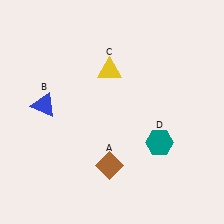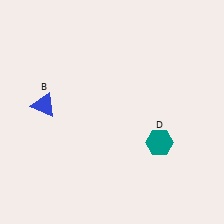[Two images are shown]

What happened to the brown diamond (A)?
The brown diamond (A) was removed in Image 2. It was in the bottom-left area of Image 1.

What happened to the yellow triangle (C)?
The yellow triangle (C) was removed in Image 2. It was in the top-left area of Image 1.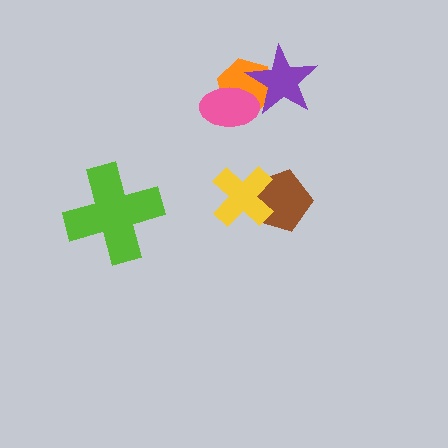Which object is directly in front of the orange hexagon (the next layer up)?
The pink ellipse is directly in front of the orange hexagon.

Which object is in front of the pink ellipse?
The purple star is in front of the pink ellipse.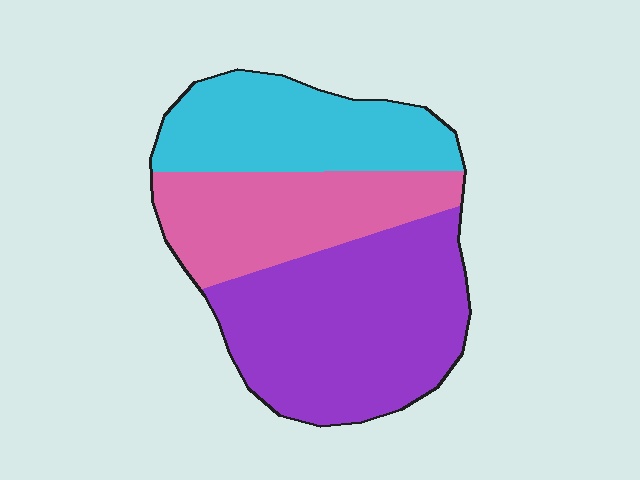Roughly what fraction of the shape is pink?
Pink covers roughly 25% of the shape.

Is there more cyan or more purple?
Purple.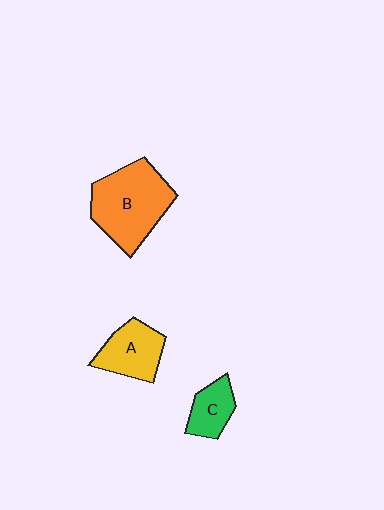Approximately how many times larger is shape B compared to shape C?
Approximately 2.4 times.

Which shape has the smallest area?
Shape C (green).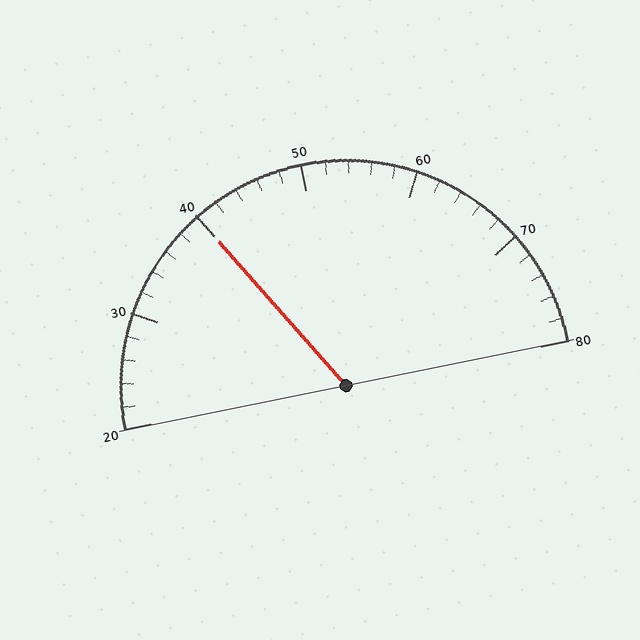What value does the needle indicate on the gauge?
The needle indicates approximately 40.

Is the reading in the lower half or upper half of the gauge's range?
The reading is in the lower half of the range (20 to 80).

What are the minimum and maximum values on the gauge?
The gauge ranges from 20 to 80.